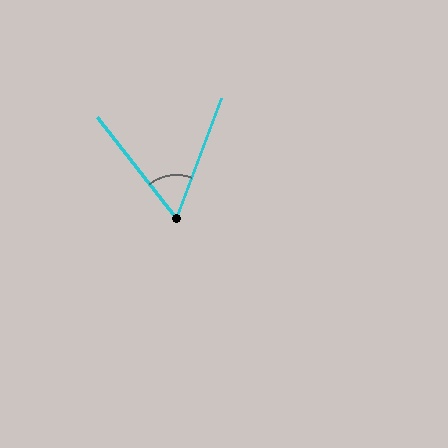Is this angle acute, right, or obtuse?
It is acute.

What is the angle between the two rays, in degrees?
Approximately 59 degrees.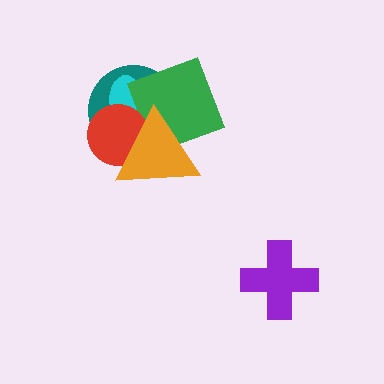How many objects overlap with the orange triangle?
4 objects overlap with the orange triangle.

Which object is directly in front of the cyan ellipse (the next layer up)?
The green square is directly in front of the cyan ellipse.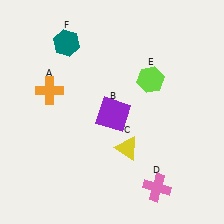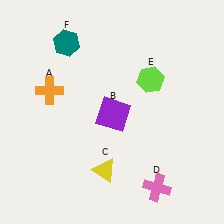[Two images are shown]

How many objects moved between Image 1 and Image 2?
1 object moved between the two images.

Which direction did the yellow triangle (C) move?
The yellow triangle (C) moved left.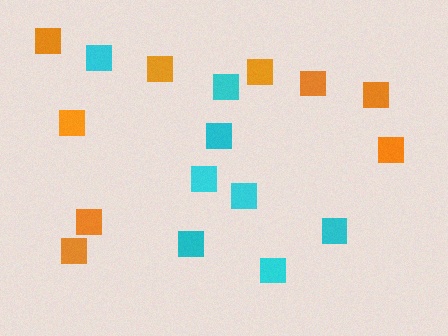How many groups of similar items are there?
There are 2 groups: one group of orange squares (9) and one group of cyan squares (8).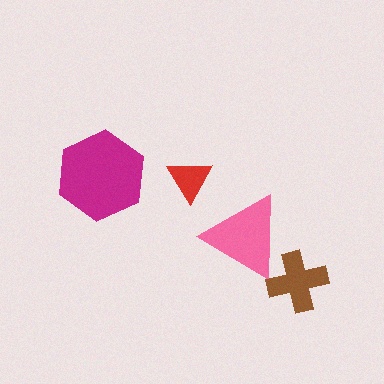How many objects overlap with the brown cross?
1 object overlaps with the brown cross.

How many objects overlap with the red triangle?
0 objects overlap with the red triangle.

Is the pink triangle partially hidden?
Yes, it is partially covered by another shape.